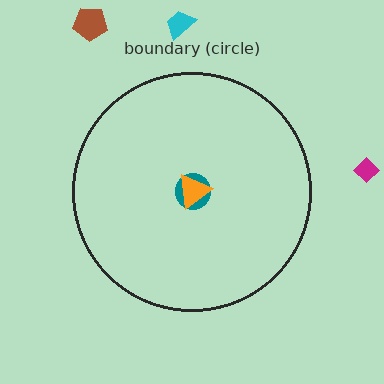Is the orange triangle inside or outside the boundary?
Inside.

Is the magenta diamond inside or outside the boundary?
Outside.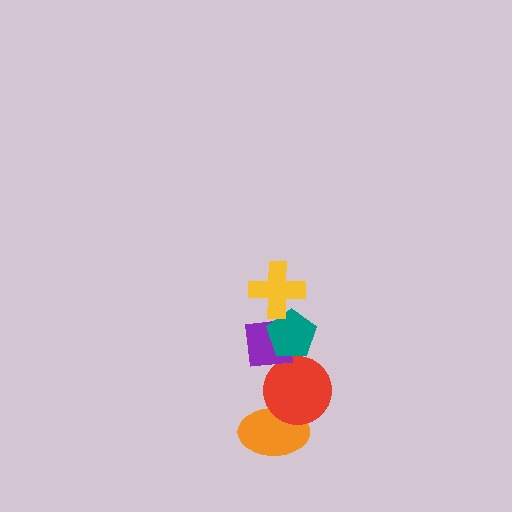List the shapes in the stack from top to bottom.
From top to bottom: the yellow cross, the teal pentagon, the purple square, the red circle, the orange ellipse.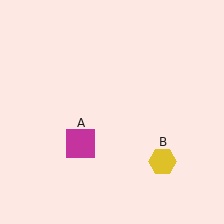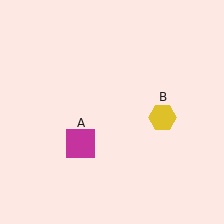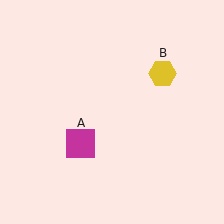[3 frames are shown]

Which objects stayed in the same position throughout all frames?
Magenta square (object A) remained stationary.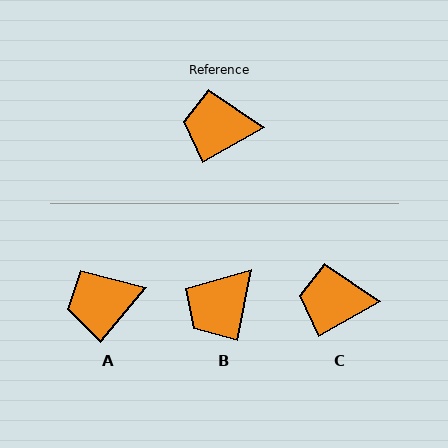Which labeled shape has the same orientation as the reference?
C.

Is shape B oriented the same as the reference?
No, it is off by about 50 degrees.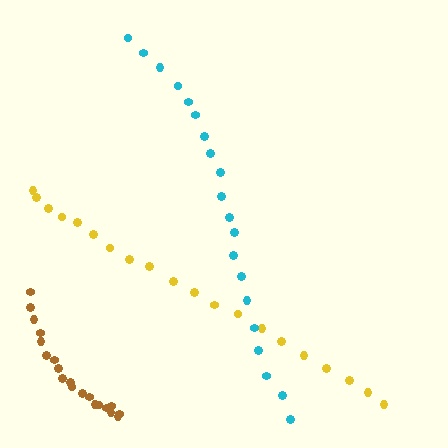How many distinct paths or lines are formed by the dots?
There are 3 distinct paths.